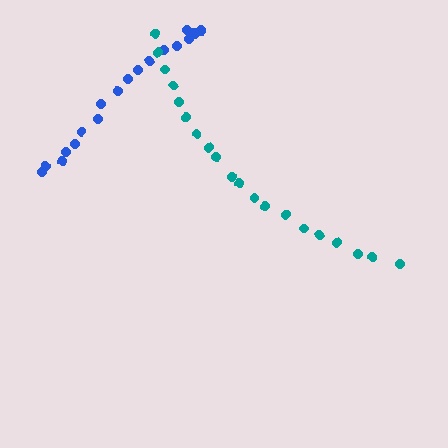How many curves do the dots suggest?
There are 2 distinct paths.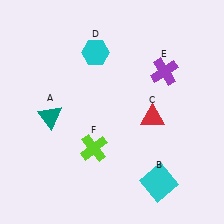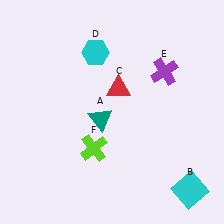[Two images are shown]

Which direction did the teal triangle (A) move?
The teal triangle (A) moved right.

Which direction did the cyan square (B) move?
The cyan square (B) moved right.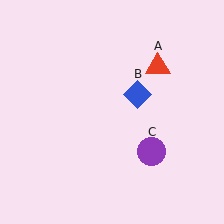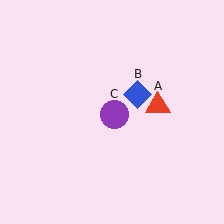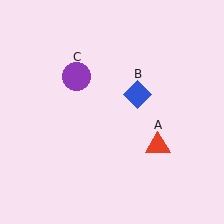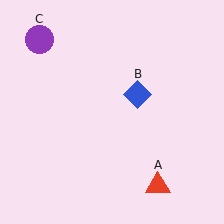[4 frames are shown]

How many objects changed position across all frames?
2 objects changed position: red triangle (object A), purple circle (object C).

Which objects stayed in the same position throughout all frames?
Blue diamond (object B) remained stationary.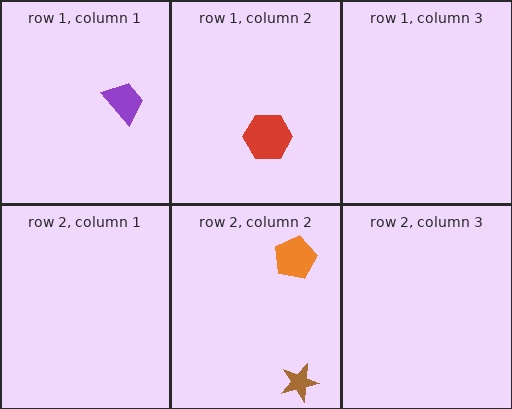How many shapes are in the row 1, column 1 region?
1.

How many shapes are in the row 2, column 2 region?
2.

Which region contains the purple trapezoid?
The row 1, column 1 region.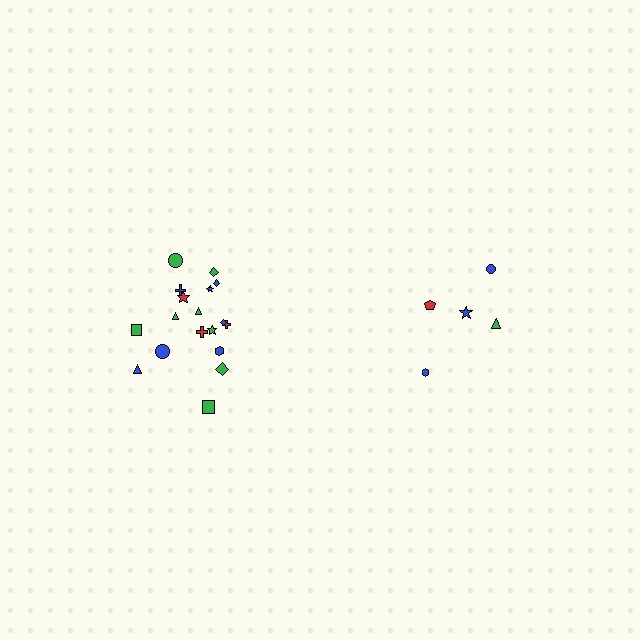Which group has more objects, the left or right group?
The left group.